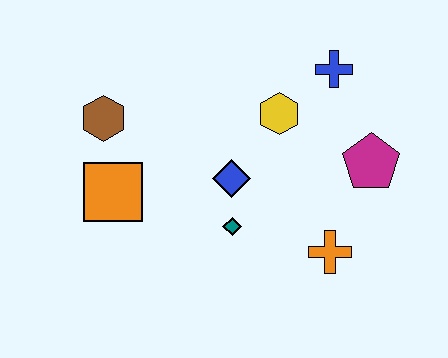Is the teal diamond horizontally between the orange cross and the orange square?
Yes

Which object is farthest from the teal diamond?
The blue cross is farthest from the teal diamond.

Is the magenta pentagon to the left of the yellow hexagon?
No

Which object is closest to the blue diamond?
The teal diamond is closest to the blue diamond.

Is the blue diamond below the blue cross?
Yes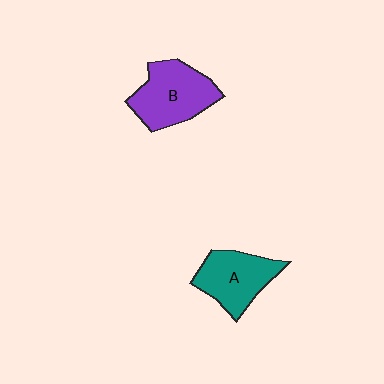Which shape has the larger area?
Shape B (purple).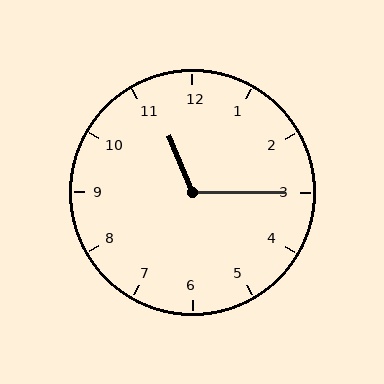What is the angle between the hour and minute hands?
Approximately 112 degrees.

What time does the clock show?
11:15.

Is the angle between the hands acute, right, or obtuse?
It is obtuse.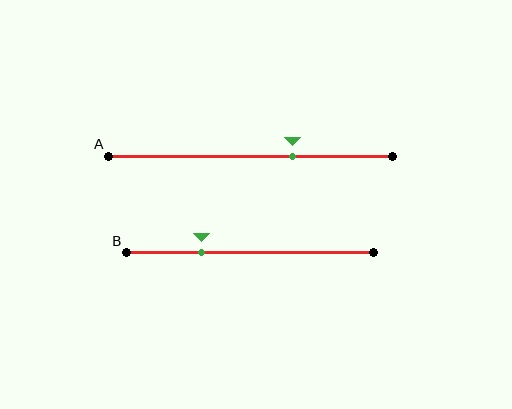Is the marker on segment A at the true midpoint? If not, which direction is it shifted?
No, the marker on segment A is shifted to the right by about 15% of the segment length.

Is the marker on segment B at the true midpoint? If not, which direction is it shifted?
No, the marker on segment B is shifted to the left by about 20% of the segment length.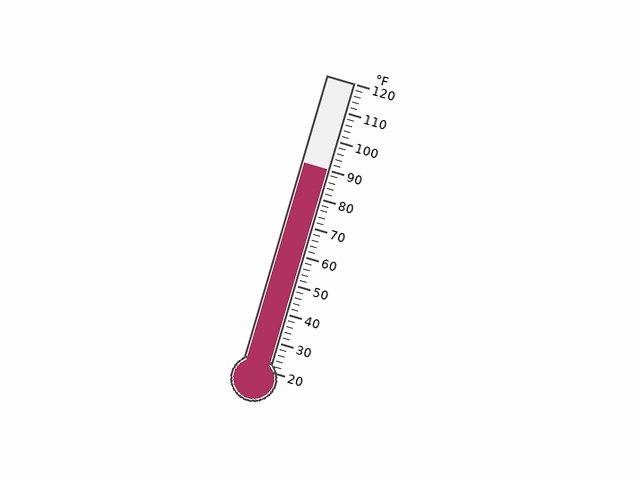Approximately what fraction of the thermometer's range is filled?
The thermometer is filled to approximately 70% of its range.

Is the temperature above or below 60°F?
The temperature is above 60°F.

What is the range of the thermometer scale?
The thermometer scale ranges from 20°F to 120°F.